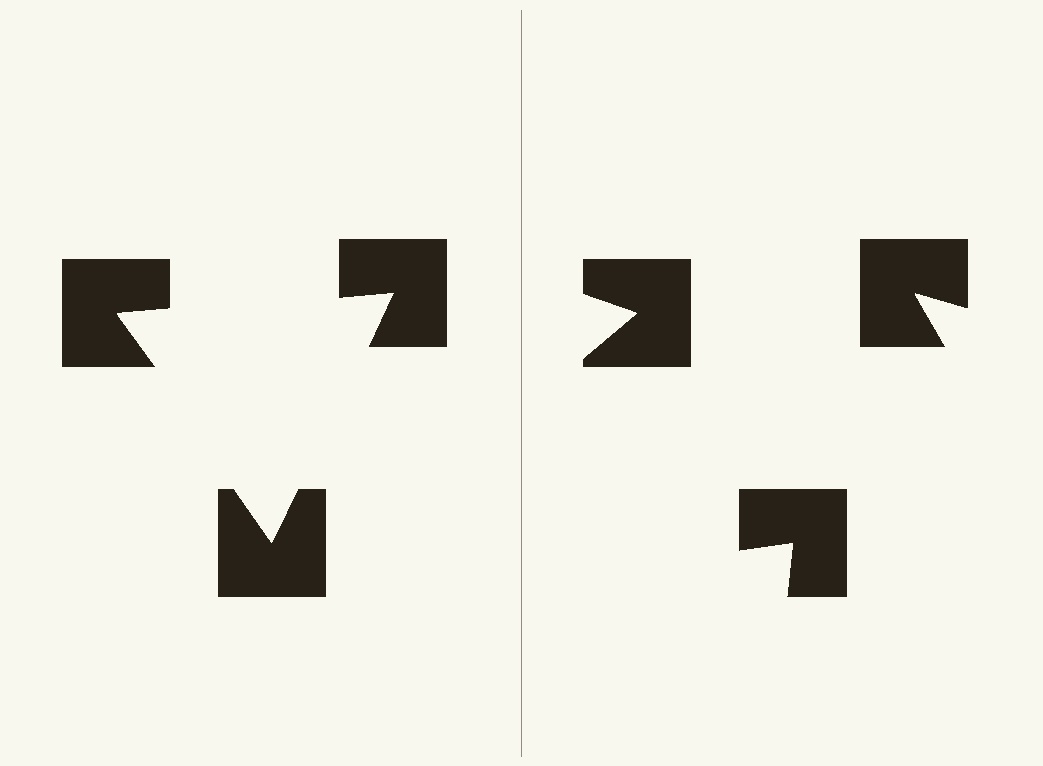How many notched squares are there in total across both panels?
6 — 3 on each side.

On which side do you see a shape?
An illusory triangle appears on the left side. On the right side the wedge cuts are rotated, so no coherent shape forms.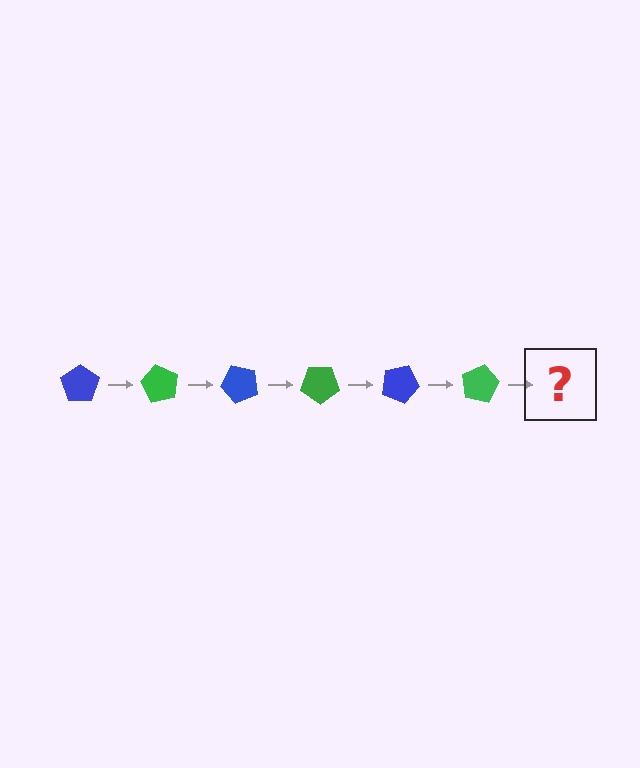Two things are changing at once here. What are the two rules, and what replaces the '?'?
The two rules are that it rotates 60 degrees each step and the color cycles through blue and green. The '?' should be a blue pentagon, rotated 360 degrees from the start.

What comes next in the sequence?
The next element should be a blue pentagon, rotated 360 degrees from the start.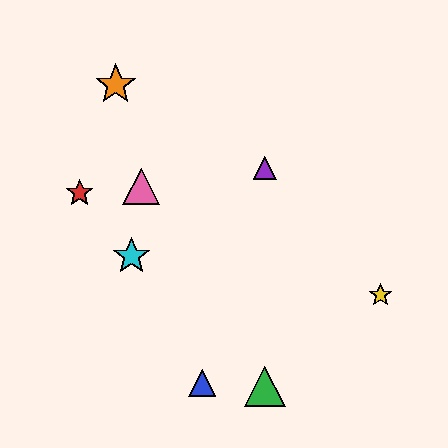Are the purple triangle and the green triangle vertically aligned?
Yes, both are at x≈265.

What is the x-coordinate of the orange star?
The orange star is at x≈116.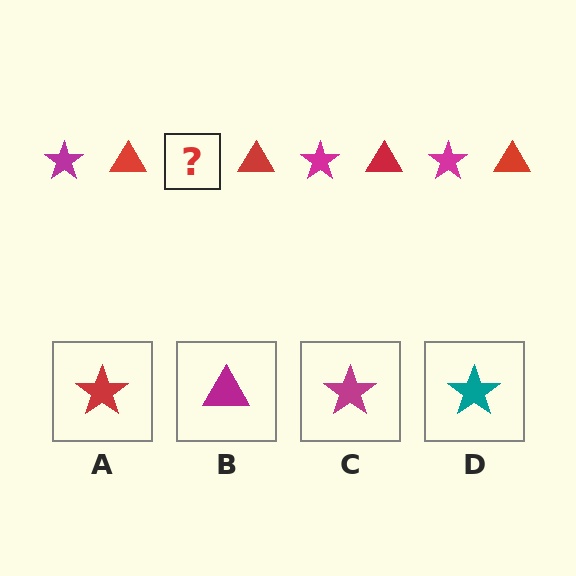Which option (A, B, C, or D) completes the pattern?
C.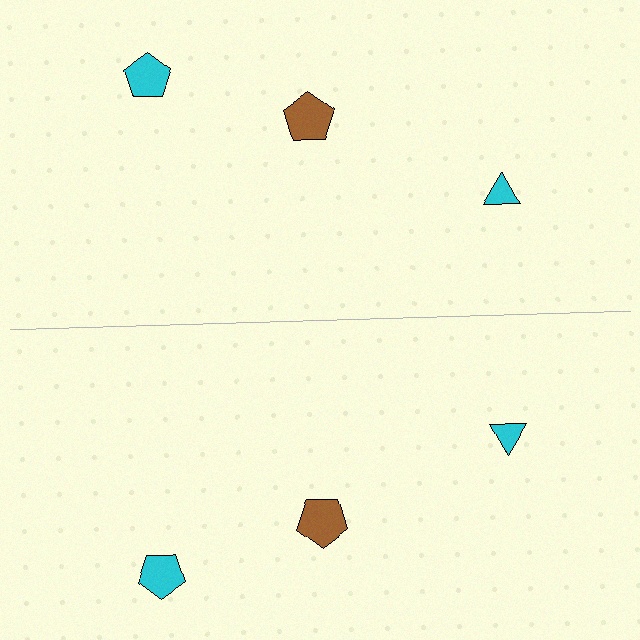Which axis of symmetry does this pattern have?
The pattern has a horizontal axis of symmetry running through the center of the image.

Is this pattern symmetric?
Yes, this pattern has bilateral (reflection) symmetry.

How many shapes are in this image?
There are 6 shapes in this image.